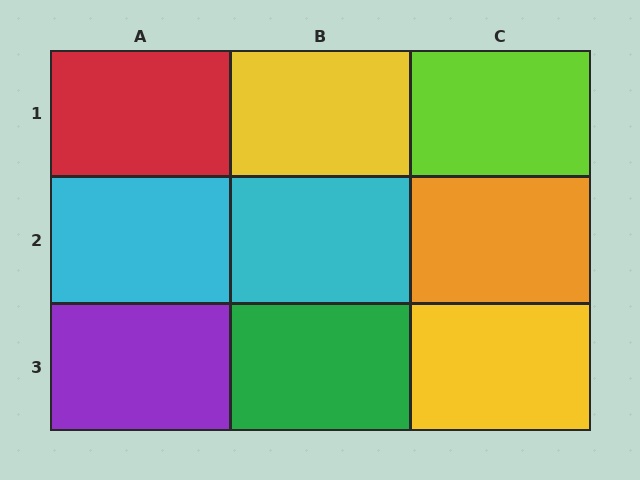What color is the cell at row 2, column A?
Cyan.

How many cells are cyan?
2 cells are cyan.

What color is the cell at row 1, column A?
Red.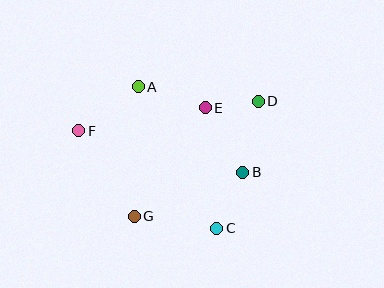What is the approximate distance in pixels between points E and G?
The distance between E and G is approximately 130 pixels.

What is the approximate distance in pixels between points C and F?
The distance between C and F is approximately 169 pixels.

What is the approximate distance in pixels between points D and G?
The distance between D and G is approximately 169 pixels.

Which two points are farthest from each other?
Points D and F are farthest from each other.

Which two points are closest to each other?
Points D and E are closest to each other.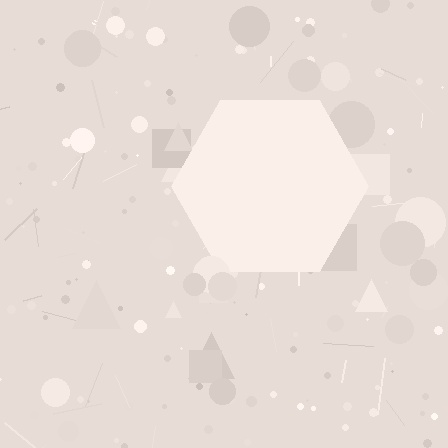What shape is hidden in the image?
A hexagon is hidden in the image.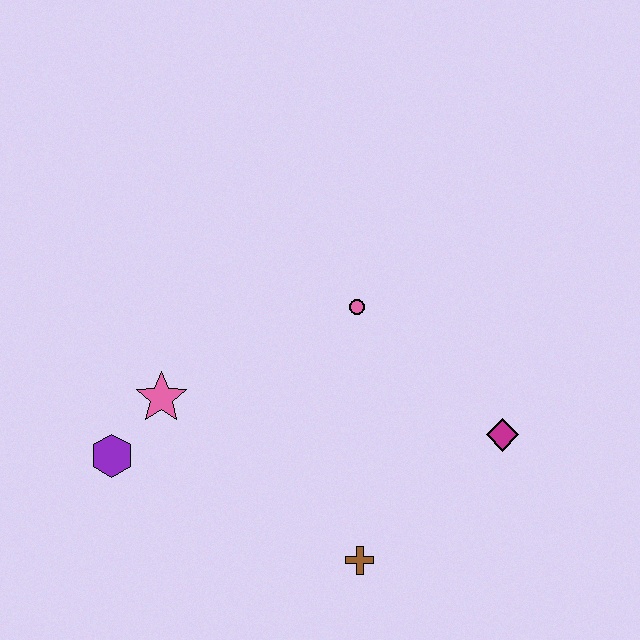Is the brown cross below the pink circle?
Yes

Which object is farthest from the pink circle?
The purple hexagon is farthest from the pink circle.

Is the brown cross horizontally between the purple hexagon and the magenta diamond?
Yes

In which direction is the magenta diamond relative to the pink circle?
The magenta diamond is to the right of the pink circle.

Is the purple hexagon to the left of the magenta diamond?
Yes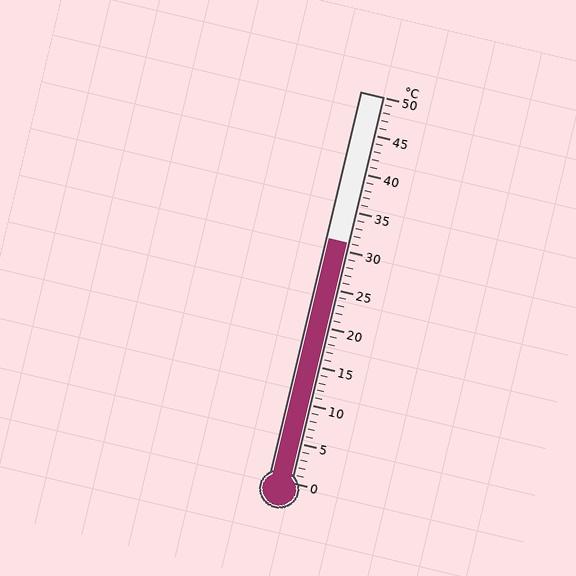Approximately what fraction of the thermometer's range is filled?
The thermometer is filled to approximately 60% of its range.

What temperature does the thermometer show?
The thermometer shows approximately 31°C.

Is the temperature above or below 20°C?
The temperature is above 20°C.